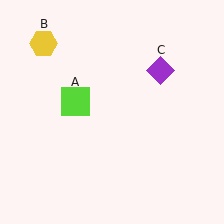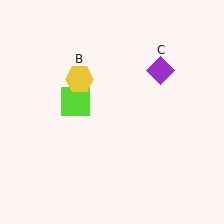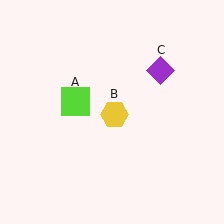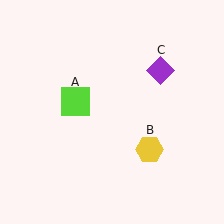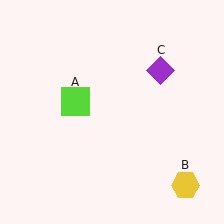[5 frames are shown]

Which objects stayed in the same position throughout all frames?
Lime square (object A) and purple diamond (object C) remained stationary.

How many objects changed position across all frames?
1 object changed position: yellow hexagon (object B).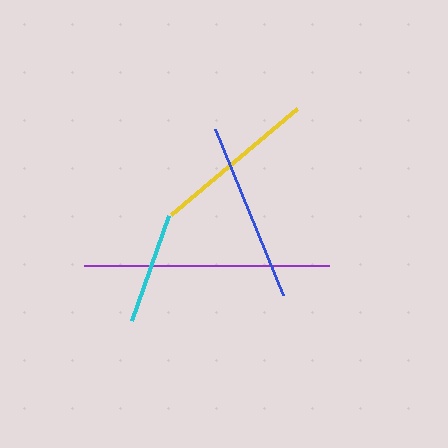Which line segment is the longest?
The purple line is the longest at approximately 245 pixels.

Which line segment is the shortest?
The cyan line is the shortest at approximately 111 pixels.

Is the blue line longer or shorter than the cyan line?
The blue line is longer than the cyan line.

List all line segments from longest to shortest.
From longest to shortest: purple, blue, yellow, cyan.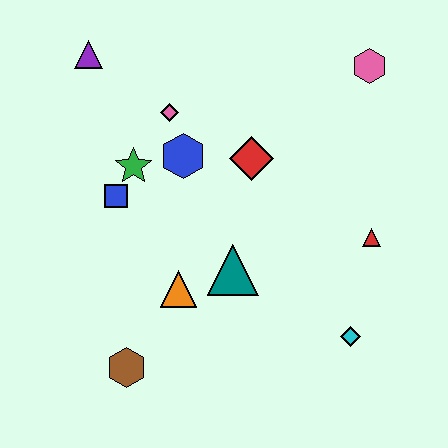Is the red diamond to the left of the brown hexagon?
No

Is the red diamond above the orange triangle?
Yes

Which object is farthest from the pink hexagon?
The brown hexagon is farthest from the pink hexagon.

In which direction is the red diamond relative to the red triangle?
The red diamond is to the left of the red triangle.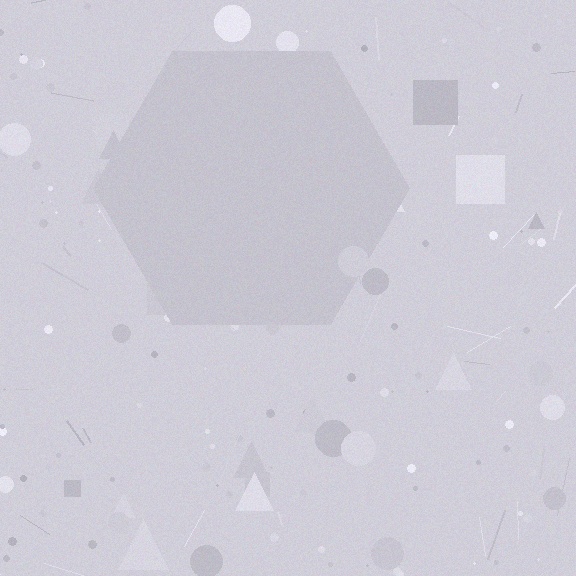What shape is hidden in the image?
A hexagon is hidden in the image.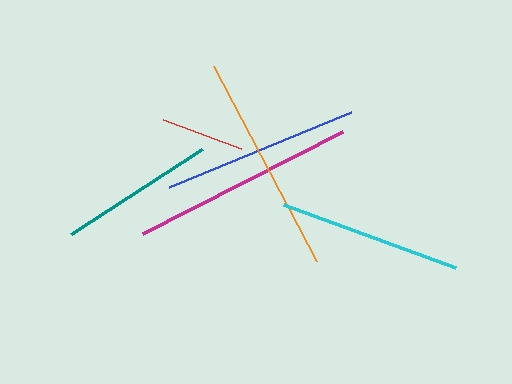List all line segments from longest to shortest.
From longest to shortest: magenta, orange, blue, cyan, teal, red.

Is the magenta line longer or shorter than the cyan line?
The magenta line is longer than the cyan line.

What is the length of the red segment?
The red segment is approximately 84 pixels long.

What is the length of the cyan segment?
The cyan segment is approximately 184 pixels long.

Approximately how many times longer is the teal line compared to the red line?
The teal line is approximately 1.9 times the length of the red line.